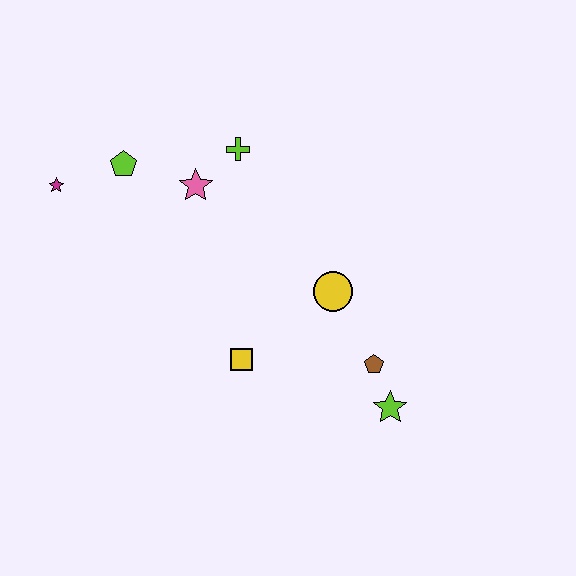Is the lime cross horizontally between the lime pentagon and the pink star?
No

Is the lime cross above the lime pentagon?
Yes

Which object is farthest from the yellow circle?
The magenta star is farthest from the yellow circle.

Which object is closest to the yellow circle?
The brown pentagon is closest to the yellow circle.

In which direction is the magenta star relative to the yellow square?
The magenta star is to the left of the yellow square.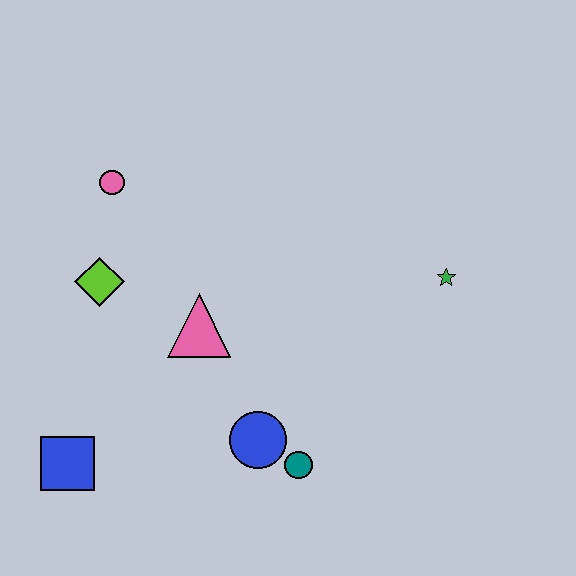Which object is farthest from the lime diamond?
The green star is farthest from the lime diamond.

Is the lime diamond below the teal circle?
No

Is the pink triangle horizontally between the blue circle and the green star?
No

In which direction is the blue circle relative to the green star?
The blue circle is to the left of the green star.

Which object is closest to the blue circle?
The teal circle is closest to the blue circle.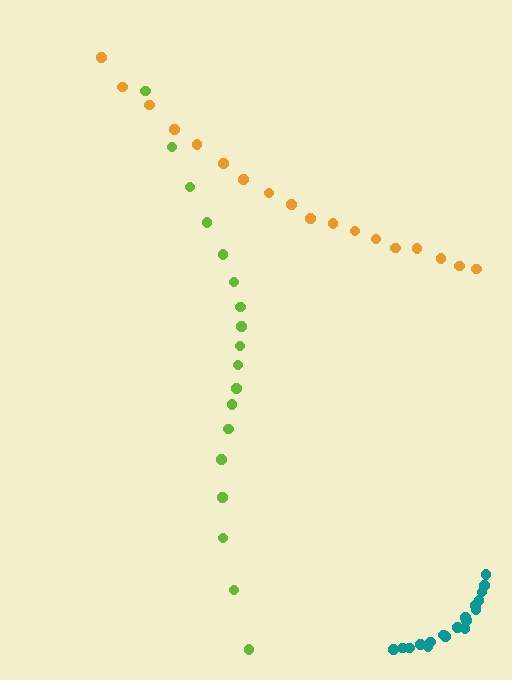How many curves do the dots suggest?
There are 3 distinct paths.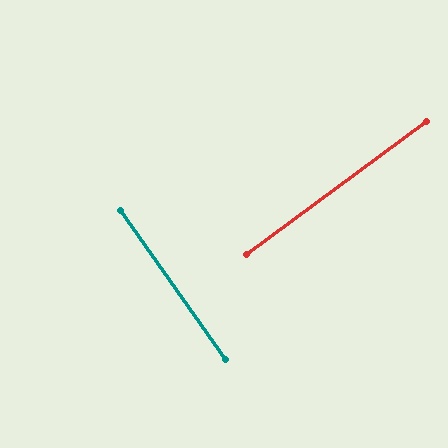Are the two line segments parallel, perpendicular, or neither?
Perpendicular — they meet at approximately 88°.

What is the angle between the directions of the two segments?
Approximately 88 degrees.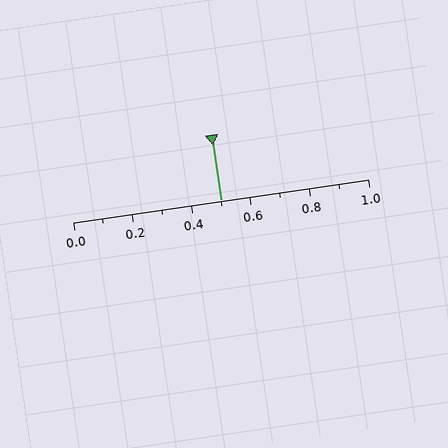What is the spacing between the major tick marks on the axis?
The major ticks are spaced 0.2 apart.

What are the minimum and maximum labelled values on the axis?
The axis runs from 0.0 to 1.0.